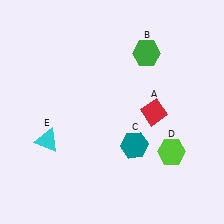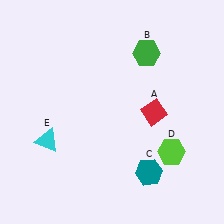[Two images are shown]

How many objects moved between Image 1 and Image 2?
1 object moved between the two images.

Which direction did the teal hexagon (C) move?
The teal hexagon (C) moved down.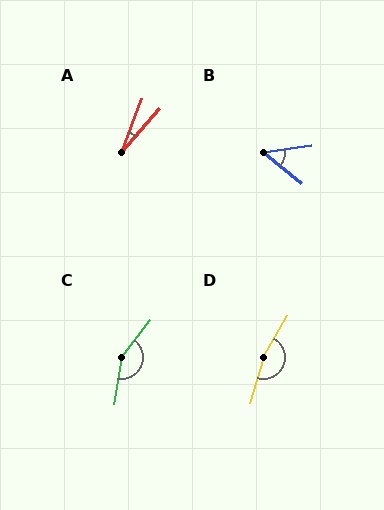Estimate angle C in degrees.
Approximately 152 degrees.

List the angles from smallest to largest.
A (21°), B (47°), C (152°), D (166°).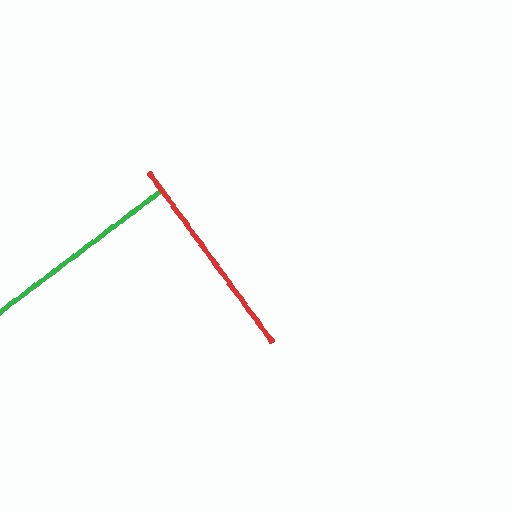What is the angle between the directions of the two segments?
Approximately 89 degrees.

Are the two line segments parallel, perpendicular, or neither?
Perpendicular — they meet at approximately 89°.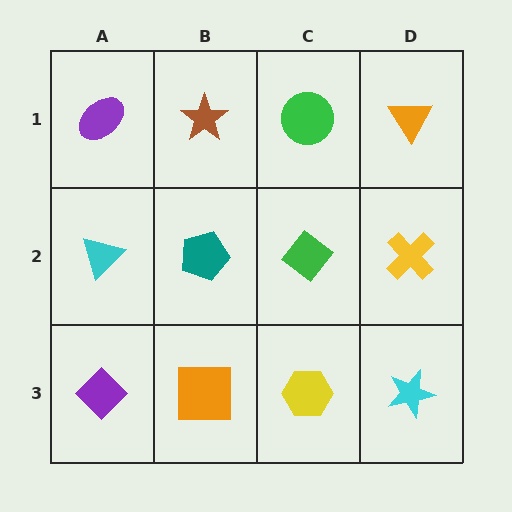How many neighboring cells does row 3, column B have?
3.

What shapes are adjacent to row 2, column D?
An orange triangle (row 1, column D), a cyan star (row 3, column D), a green diamond (row 2, column C).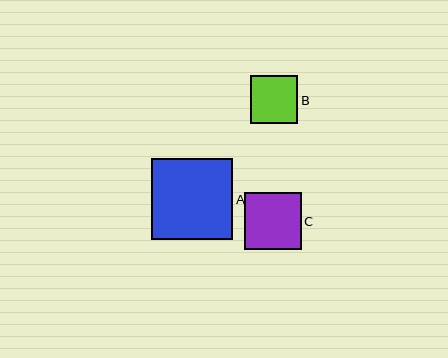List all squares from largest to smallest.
From largest to smallest: A, C, B.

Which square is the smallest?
Square B is the smallest with a size of approximately 47 pixels.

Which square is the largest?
Square A is the largest with a size of approximately 81 pixels.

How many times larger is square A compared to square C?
Square A is approximately 1.5 times the size of square C.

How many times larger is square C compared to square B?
Square C is approximately 1.2 times the size of square B.